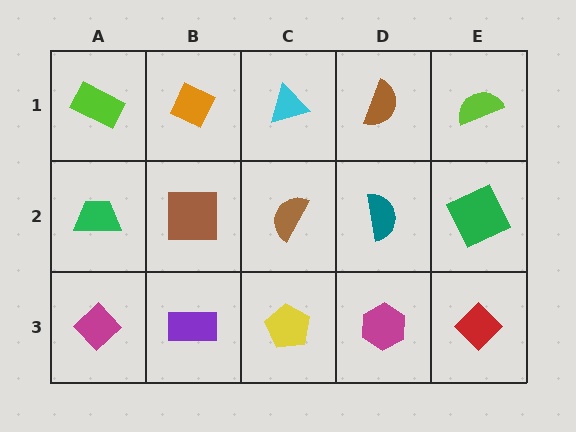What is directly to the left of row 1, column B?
A lime rectangle.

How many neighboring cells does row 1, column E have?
2.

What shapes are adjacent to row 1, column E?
A green square (row 2, column E), a brown semicircle (row 1, column D).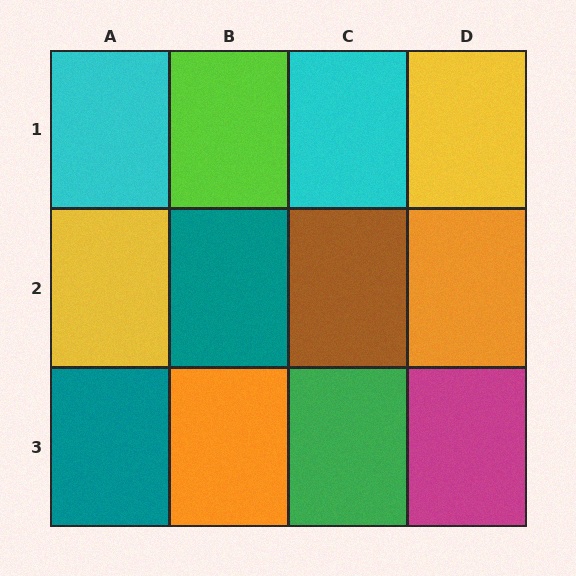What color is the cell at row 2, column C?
Brown.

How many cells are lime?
1 cell is lime.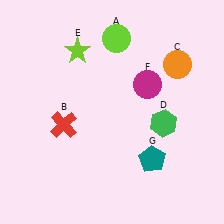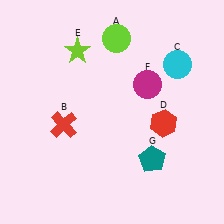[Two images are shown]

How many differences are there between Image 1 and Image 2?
There are 2 differences between the two images.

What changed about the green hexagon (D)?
In Image 1, D is green. In Image 2, it changed to red.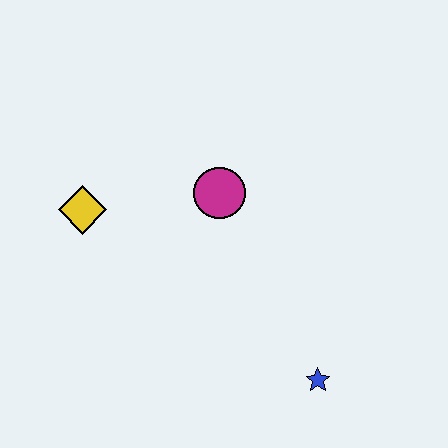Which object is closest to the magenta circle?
The yellow diamond is closest to the magenta circle.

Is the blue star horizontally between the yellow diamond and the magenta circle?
No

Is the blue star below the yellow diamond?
Yes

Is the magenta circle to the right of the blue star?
No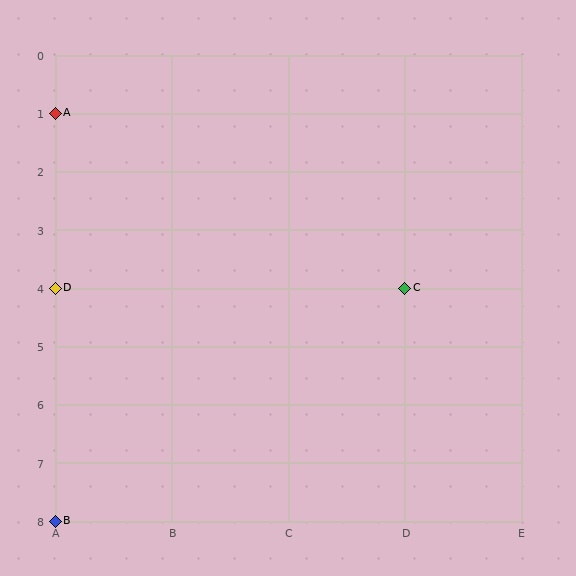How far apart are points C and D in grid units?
Points C and D are 3 columns apart.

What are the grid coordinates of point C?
Point C is at grid coordinates (D, 4).